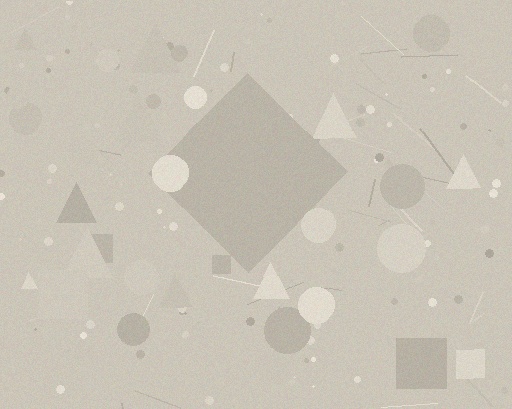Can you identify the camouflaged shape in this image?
The camouflaged shape is a diamond.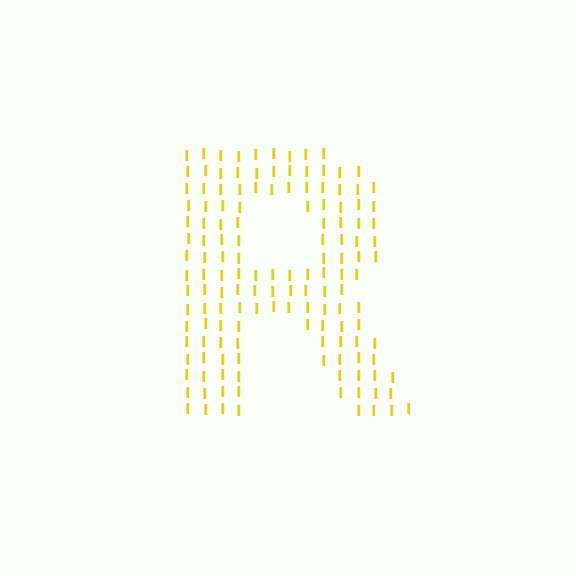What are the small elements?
The small elements are letter I's.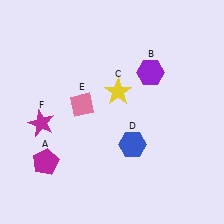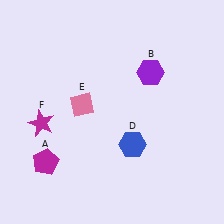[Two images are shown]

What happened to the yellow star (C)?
The yellow star (C) was removed in Image 2. It was in the top-right area of Image 1.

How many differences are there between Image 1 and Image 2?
There is 1 difference between the two images.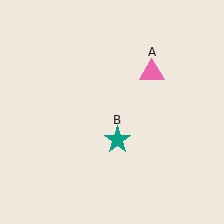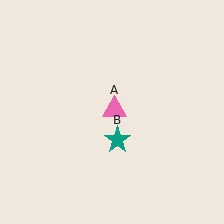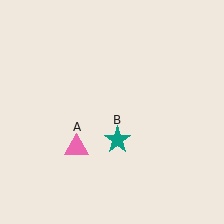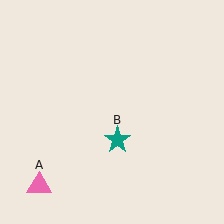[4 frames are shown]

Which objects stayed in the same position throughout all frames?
Teal star (object B) remained stationary.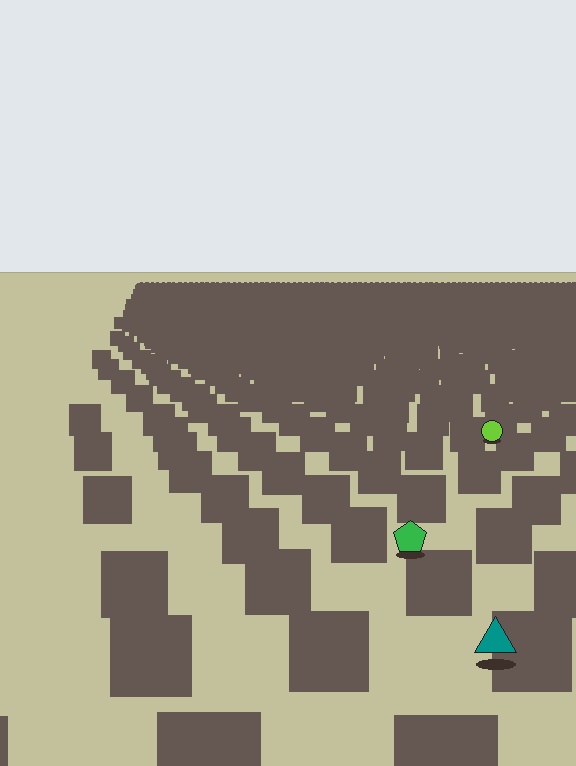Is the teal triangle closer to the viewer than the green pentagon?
Yes. The teal triangle is closer — you can tell from the texture gradient: the ground texture is coarser near it.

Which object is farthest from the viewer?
The lime circle is farthest from the viewer. It appears smaller and the ground texture around it is denser.